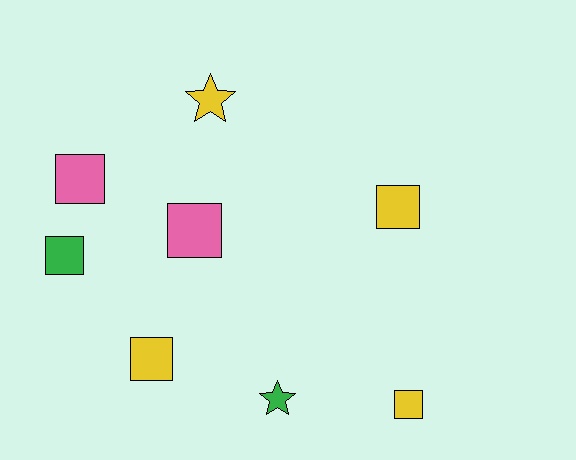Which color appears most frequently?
Yellow, with 4 objects.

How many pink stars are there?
There are no pink stars.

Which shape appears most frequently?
Square, with 6 objects.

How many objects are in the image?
There are 8 objects.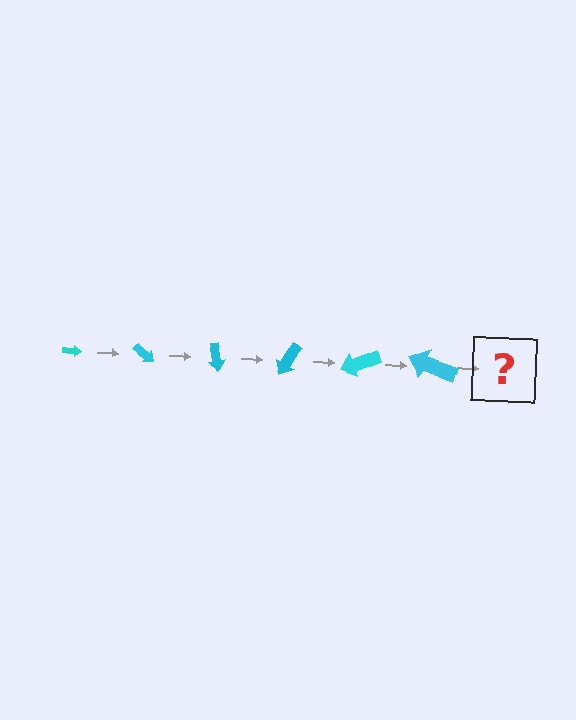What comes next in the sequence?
The next element should be an arrow, larger than the previous one and rotated 240 degrees from the start.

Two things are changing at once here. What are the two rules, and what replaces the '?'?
The two rules are that the arrow grows larger each step and it rotates 40 degrees each step. The '?' should be an arrow, larger than the previous one and rotated 240 degrees from the start.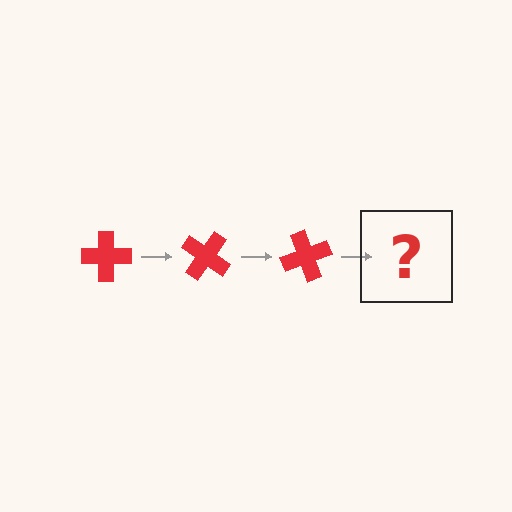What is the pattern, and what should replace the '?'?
The pattern is that the cross rotates 35 degrees each step. The '?' should be a red cross rotated 105 degrees.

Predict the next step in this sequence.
The next step is a red cross rotated 105 degrees.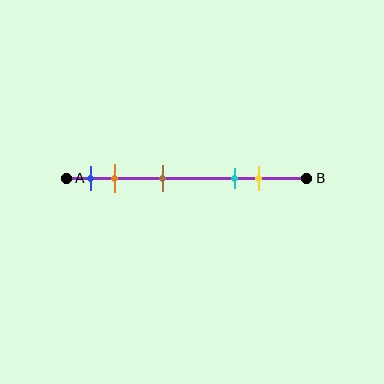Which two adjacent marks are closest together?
The blue and orange marks are the closest adjacent pair.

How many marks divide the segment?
There are 5 marks dividing the segment.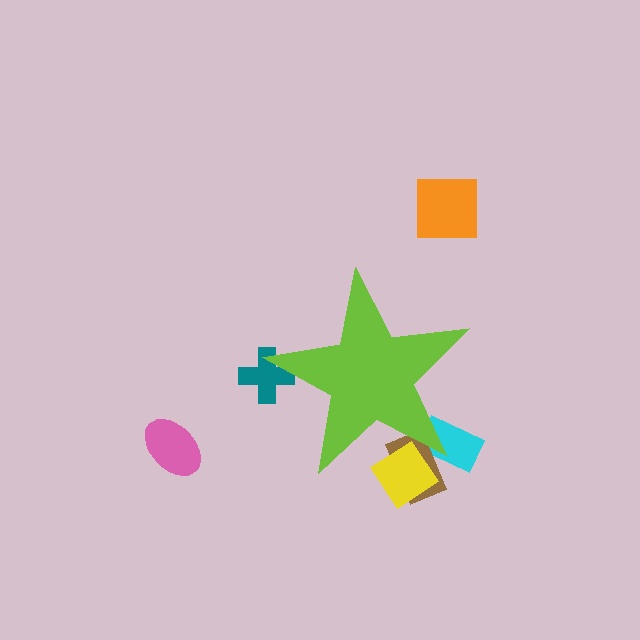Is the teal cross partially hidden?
Yes, the teal cross is partially hidden behind the lime star.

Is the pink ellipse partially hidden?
No, the pink ellipse is fully visible.